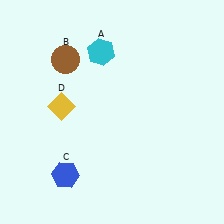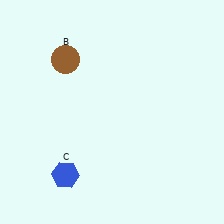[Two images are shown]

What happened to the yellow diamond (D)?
The yellow diamond (D) was removed in Image 2. It was in the top-left area of Image 1.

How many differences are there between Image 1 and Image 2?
There are 2 differences between the two images.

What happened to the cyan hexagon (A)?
The cyan hexagon (A) was removed in Image 2. It was in the top-left area of Image 1.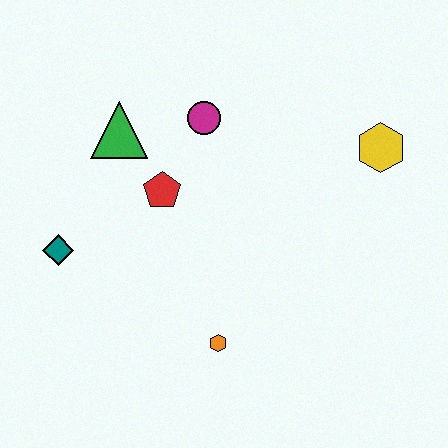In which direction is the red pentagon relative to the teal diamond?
The red pentagon is to the right of the teal diamond.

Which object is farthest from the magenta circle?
The orange hexagon is farthest from the magenta circle.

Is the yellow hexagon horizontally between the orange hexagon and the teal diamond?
No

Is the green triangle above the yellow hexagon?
Yes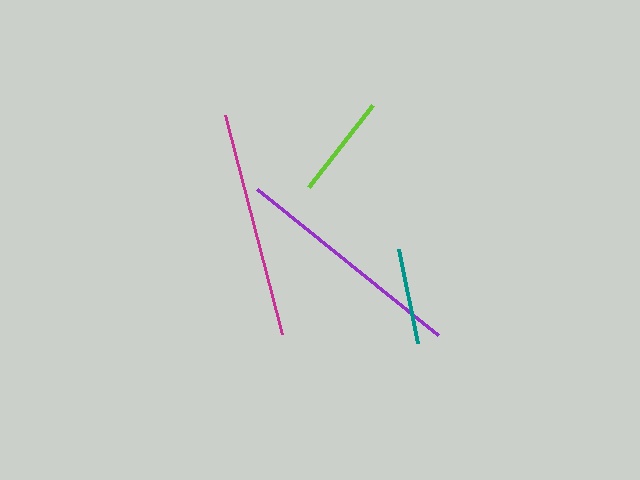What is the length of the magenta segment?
The magenta segment is approximately 226 pixels long.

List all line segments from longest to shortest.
From longest to shortest: purple, magenta, lime, teal.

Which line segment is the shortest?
The teal line is the shortest at approximately 96 pixels.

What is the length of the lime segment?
The lime segment is approximately 104 pixels long.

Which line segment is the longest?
The purple line is the longest at approximately 232 pixels.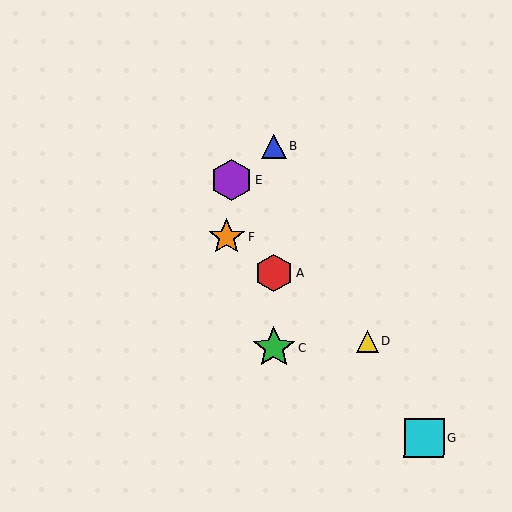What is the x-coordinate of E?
Object E is at x≈232.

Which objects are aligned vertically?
Objects A, B, C are aligned vertically.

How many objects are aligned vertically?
3 objects (A, B, C) are aligned vertically.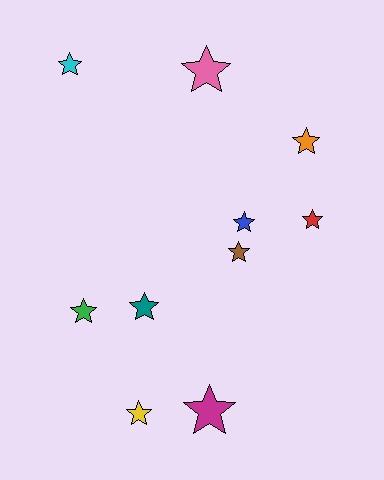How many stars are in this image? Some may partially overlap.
There are 10 stars.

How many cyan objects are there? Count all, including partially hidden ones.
There is 1 cyan object.